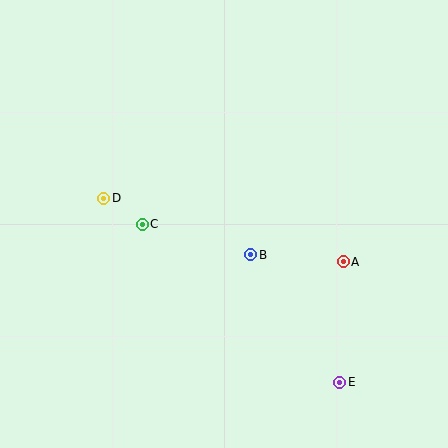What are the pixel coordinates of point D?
Point D is at (104, 198).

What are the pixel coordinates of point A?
Point A is at (343, 262).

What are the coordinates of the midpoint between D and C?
The midpoint between D and C is at (123, 211).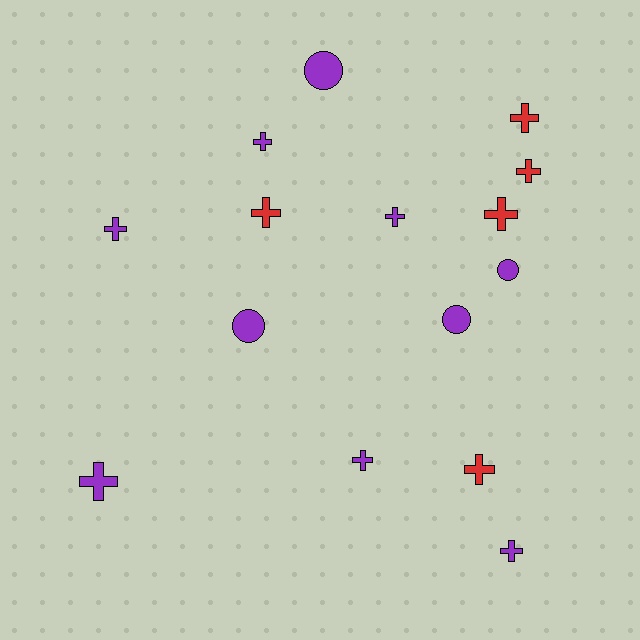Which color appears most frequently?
Purple, with 10 objects.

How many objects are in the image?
There are 15 objects.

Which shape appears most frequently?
Cross, with 11 objects.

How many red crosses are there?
There are 5 red crosses.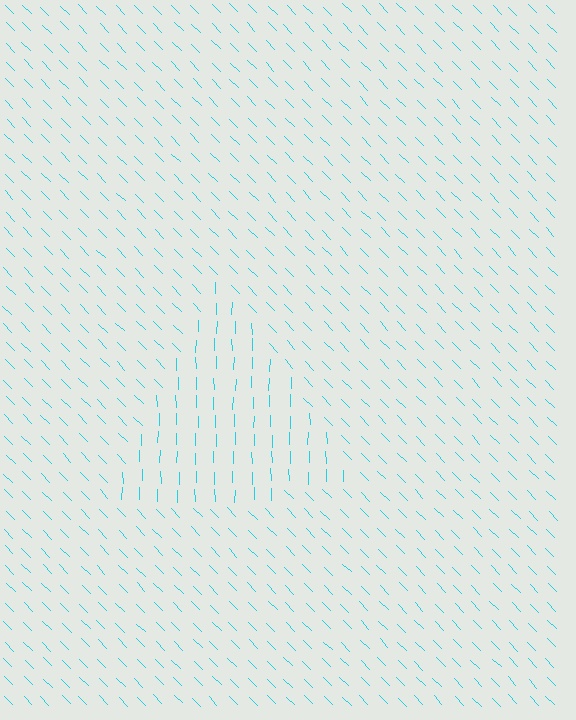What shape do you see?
I see a triangle.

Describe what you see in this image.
The image is filled with small cyan line segments. A triangle region in the image has lines oriented differently from the surrounding lines, creating a visible texture boundary.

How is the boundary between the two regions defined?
The boundary is defined purely by a change in line orientation (approximately 45 degrees difference). All lines are the same color and thickness.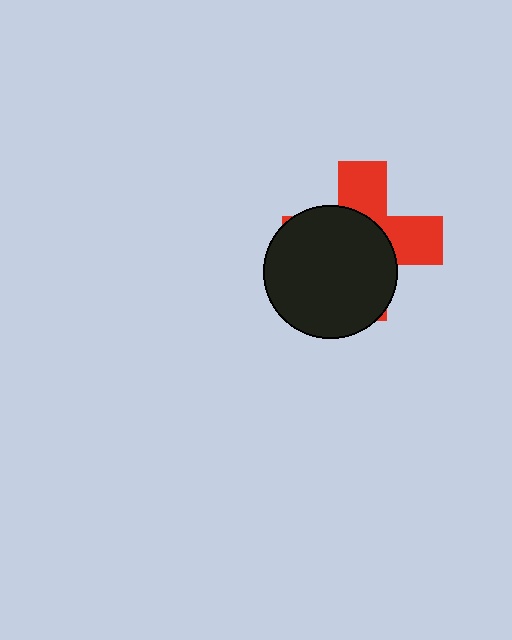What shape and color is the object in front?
The object in front is a black circle.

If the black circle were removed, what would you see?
You would see the complete red cross.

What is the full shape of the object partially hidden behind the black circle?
The partially hidden object is a red cross.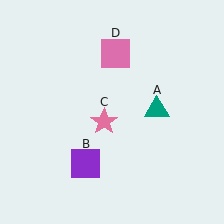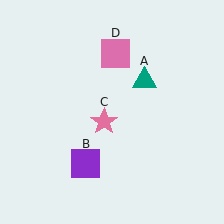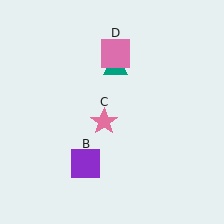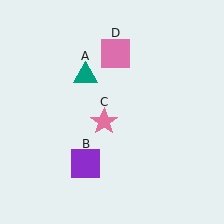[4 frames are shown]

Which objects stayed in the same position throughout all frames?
Purple square (object B) and pink star (object C) and pink square (object D) remained stationary.